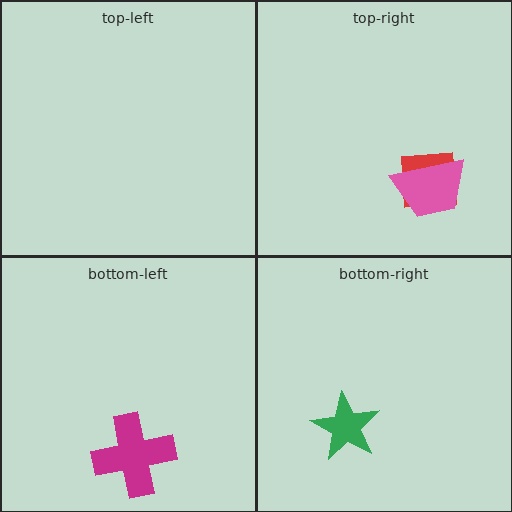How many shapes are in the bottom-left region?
1.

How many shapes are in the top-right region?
2.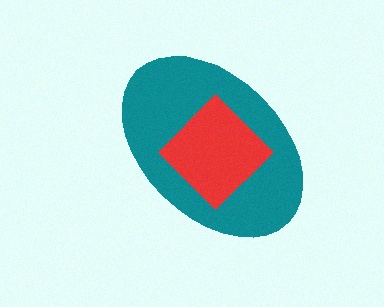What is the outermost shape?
The teal ellipse.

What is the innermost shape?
The red diamond.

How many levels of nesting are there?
2.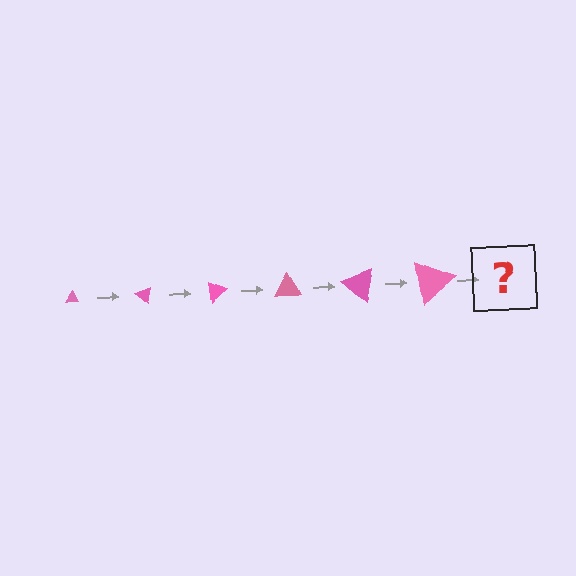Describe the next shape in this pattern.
It should be a triangle, larger than the previous one and rotated 240 degrees from the start.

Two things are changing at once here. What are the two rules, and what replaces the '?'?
The two rules are that the triangle grows larger each step and it rotates 40 degrees each step. The '?' should be a triangle, larger than the previous one and rotated 240 degrees from the start.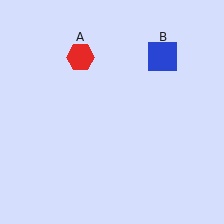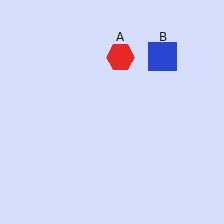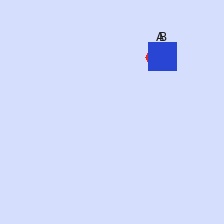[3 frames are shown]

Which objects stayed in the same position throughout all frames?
Blue square (object B) remained stationary.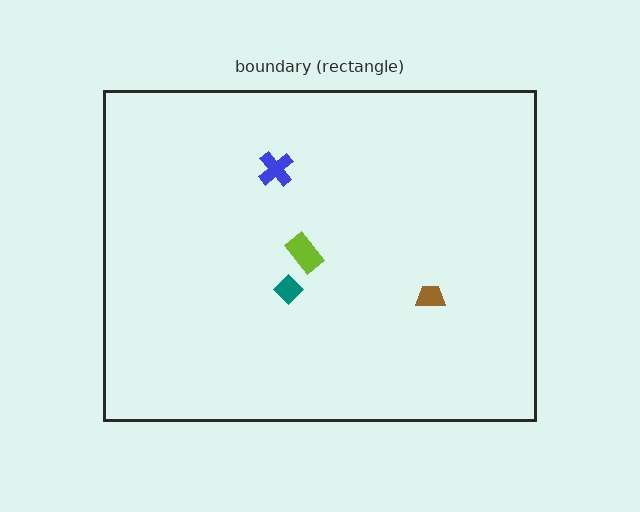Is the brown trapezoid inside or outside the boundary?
Inside.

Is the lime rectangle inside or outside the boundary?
Inside.